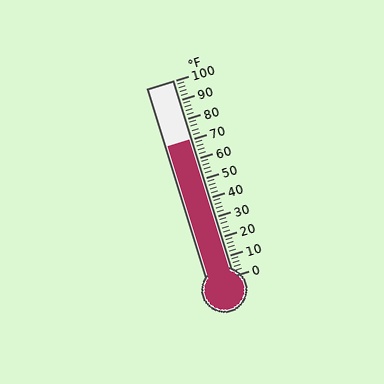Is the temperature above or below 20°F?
The temperature is above 20°F.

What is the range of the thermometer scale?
The thermometer scale ranges from 0°F to 100°F.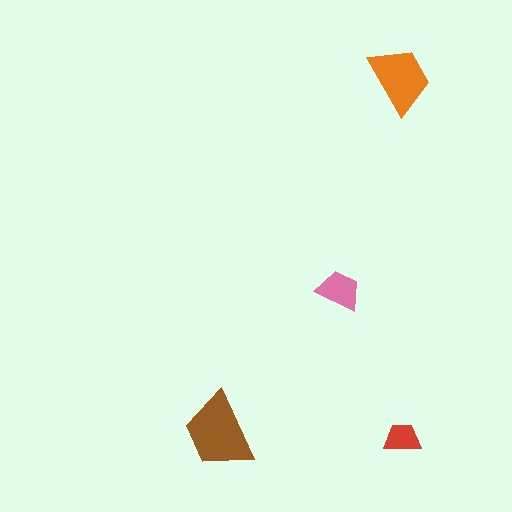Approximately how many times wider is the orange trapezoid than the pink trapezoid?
About 1.5 times wider.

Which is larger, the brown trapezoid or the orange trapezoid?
The brown one.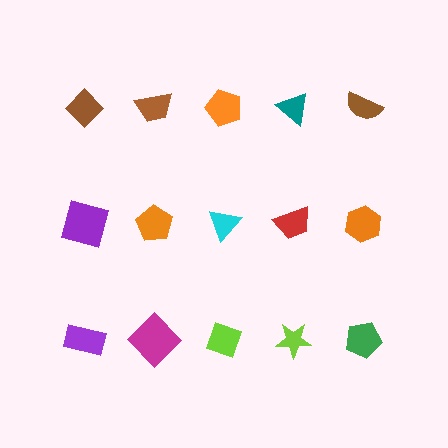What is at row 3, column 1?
A purple rectangle.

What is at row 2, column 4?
A red trapezoid.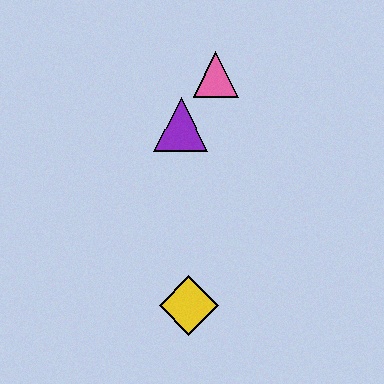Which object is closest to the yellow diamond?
The purple triangle is closest to the yellow diamond.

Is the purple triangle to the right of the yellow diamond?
No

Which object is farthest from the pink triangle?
The yellow diamond is farthest from the pink triangle.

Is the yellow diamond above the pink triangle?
No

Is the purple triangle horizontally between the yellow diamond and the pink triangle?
No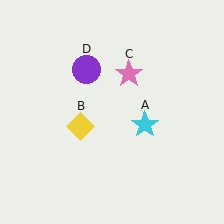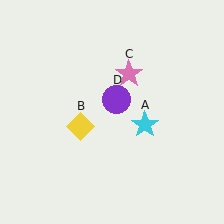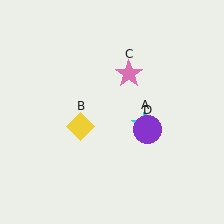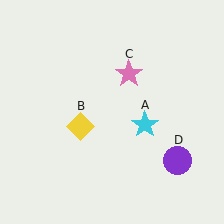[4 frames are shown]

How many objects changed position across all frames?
1 object changed position: purple circle (object D).